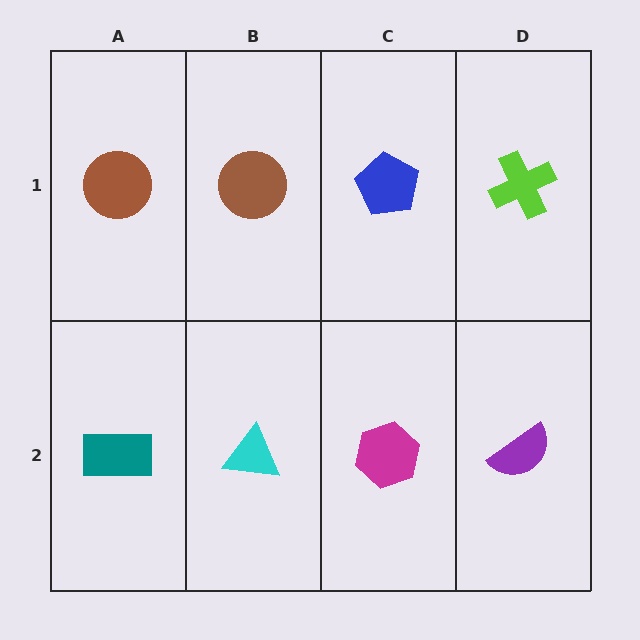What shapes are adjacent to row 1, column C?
A magenta hexagon (row 2, column C), a brown circle (row 1, column B), a lime cross (row 1, column D).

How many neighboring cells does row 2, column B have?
3.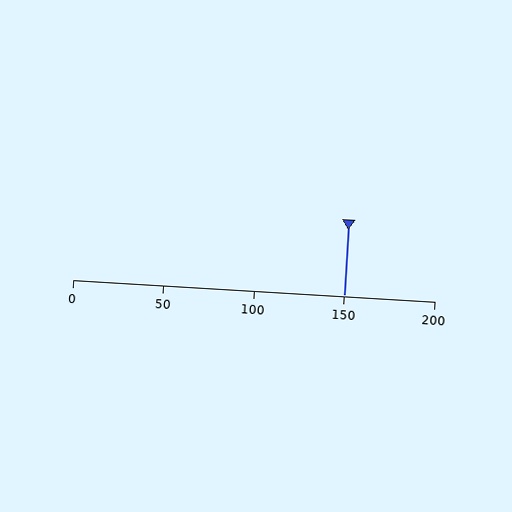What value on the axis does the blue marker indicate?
The marker indicates approximately 150.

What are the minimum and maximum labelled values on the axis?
The axis runs from 0 to 200.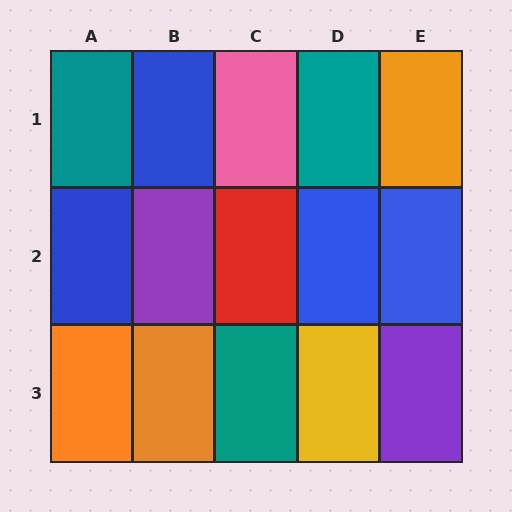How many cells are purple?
2 cells are purple.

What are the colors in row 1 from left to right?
Teal, blue, pink, teal, orange.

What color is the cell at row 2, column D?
Blue.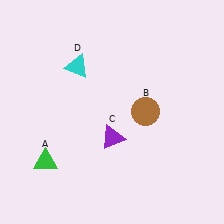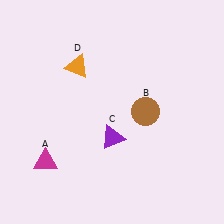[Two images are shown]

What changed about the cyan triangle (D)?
In Image 1, D is cyan. In Image 2, it changed to orange.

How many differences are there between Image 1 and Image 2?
There are 2 differences between the two images.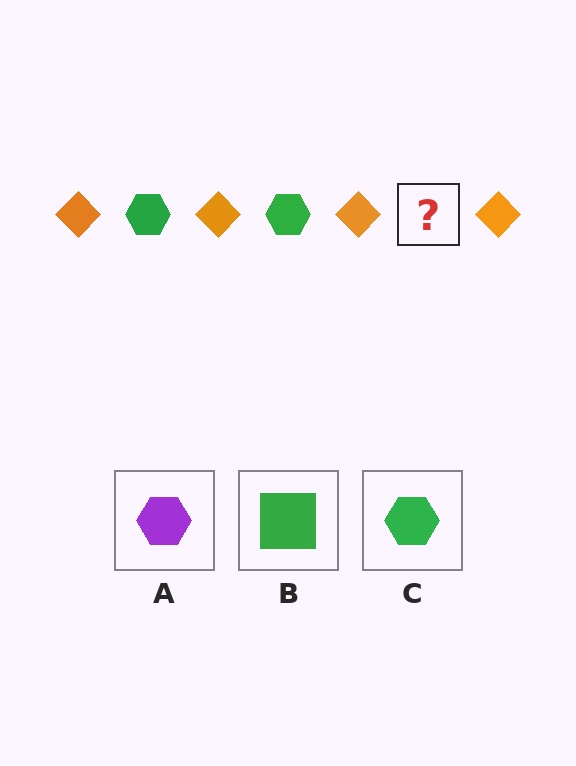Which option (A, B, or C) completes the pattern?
C.